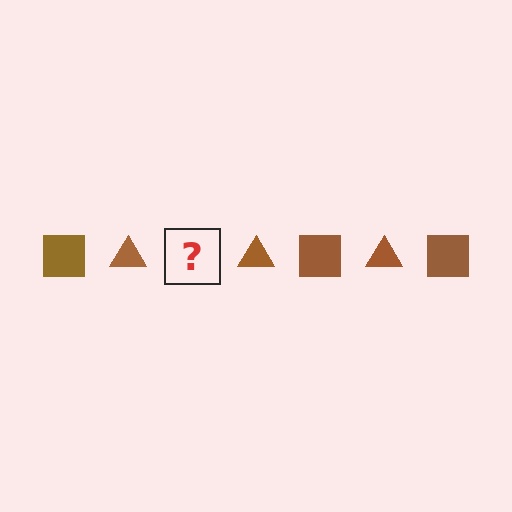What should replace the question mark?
The question mark should be replaced with a brown square.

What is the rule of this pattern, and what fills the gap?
The rule is that the pattern cycles through square, triangle shapes in brown. The gap should be filled with a brown square.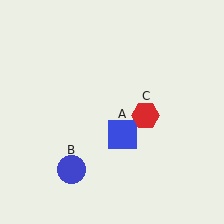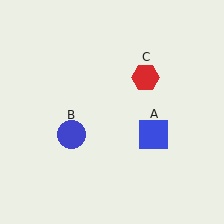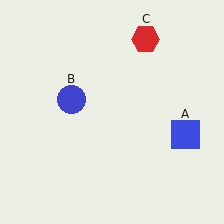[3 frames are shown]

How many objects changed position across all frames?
3 objects changed position: blue square (object A), blue circle (object B), red hexagon (object C).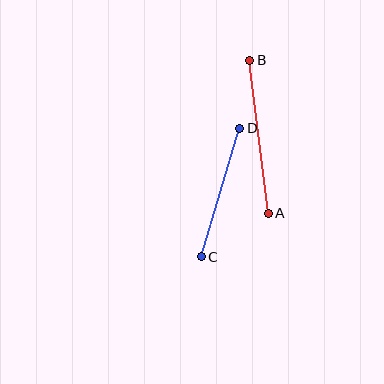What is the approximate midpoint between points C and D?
The midpoint is at approximately (221, 192) pixels.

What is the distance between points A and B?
The distance is approximately 154 pixels.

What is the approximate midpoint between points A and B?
The midpoint is at approximately (259, 137) pixels.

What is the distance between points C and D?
The distance is approximately 134 pixels.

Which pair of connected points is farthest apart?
Points A and B are farthest apart.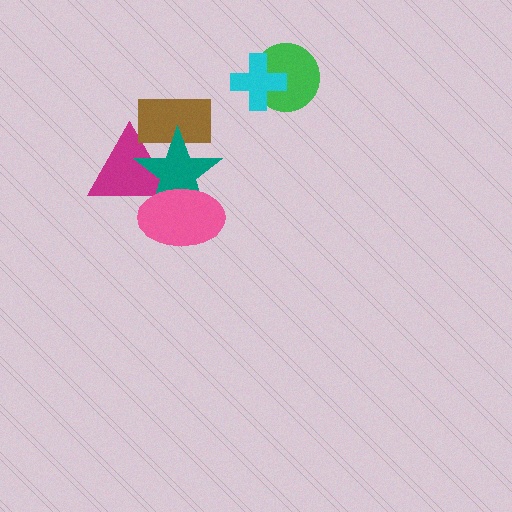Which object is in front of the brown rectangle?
The teal star is in front of the brown rectangle.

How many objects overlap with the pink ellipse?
2 objects overlap with the pink ellipse.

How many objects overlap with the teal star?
3 objects overlap with the teal star.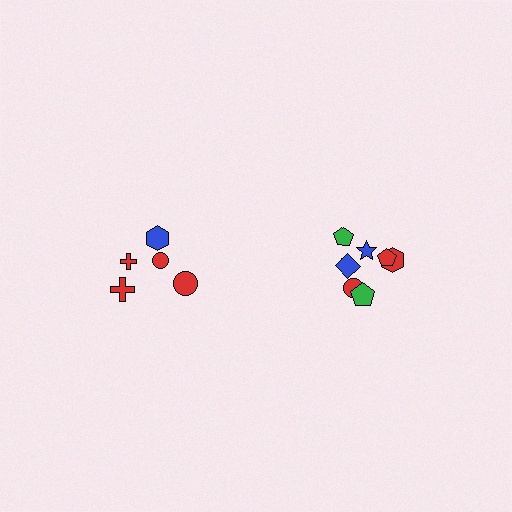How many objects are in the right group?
There are 7 objects.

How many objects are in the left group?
There are 5 objects.